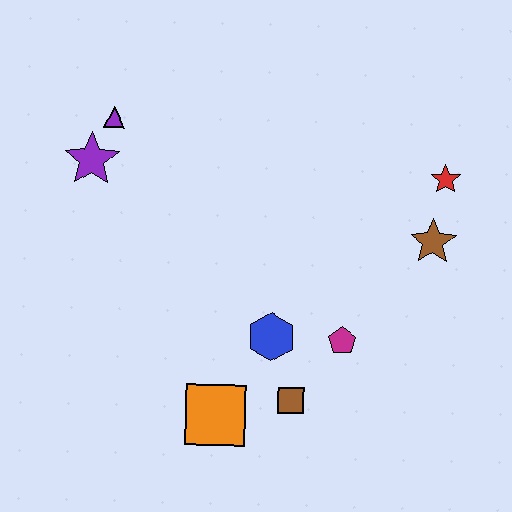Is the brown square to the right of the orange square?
Yes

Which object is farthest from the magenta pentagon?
The purple triangle is farthest from the magenta pentagon.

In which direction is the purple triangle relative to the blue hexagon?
The purple triangle is above the blue hexagon.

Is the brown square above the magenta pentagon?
No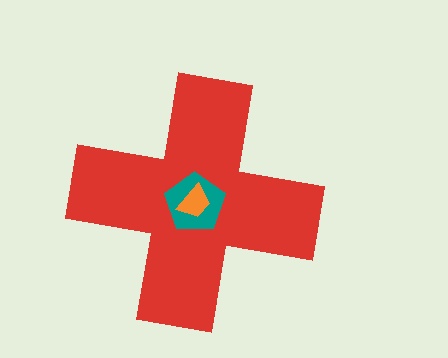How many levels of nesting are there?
3.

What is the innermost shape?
The orange trapezoid.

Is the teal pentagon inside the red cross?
Yes.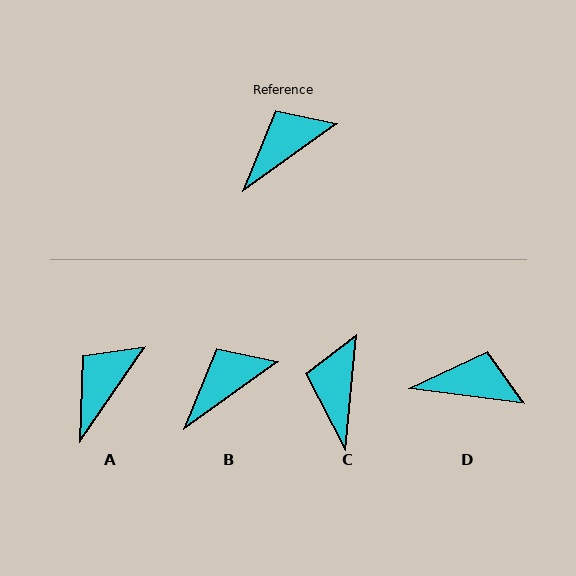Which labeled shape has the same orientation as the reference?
B.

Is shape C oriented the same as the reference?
No, it is off by about 49 degrees.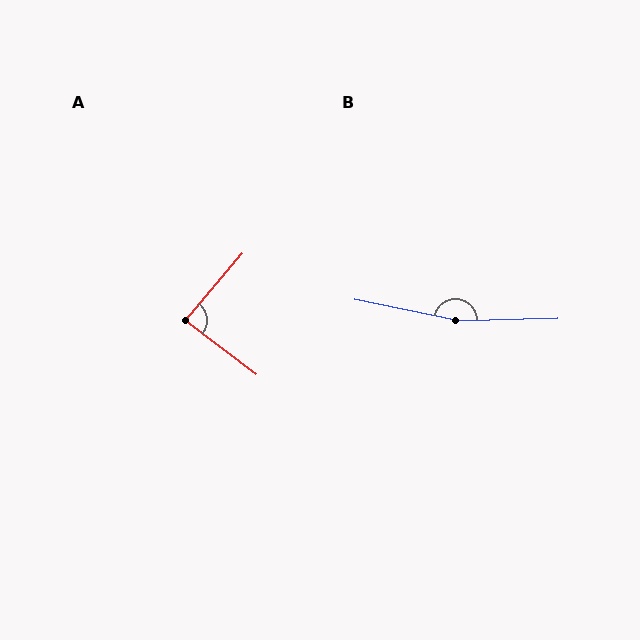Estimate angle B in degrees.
Approximately 167 degrees.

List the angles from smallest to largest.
A (87°), B (167°).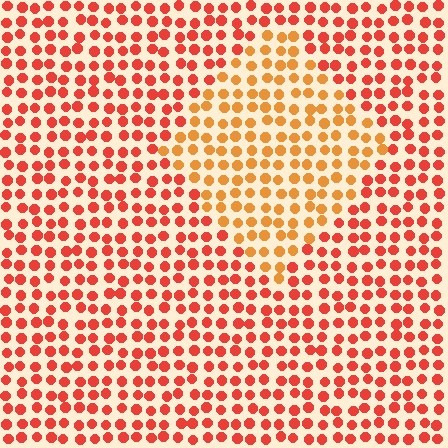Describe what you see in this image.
The image is filled with small red elements in a uniform arrangement. A diamond-shaped region is visible where the elements are tinted to a slightly different hue, forming a subtle color boundary.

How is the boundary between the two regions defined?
The boundary is defined purely by a slight shift in hue (about 28 degrees). Spacing, size, and orientation are identical on both sides.